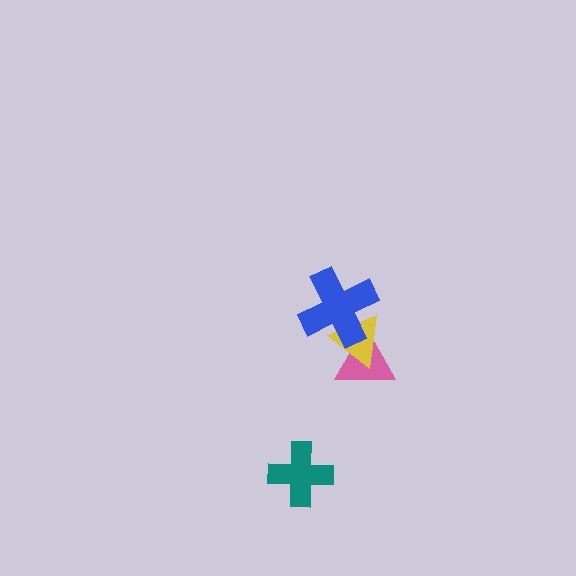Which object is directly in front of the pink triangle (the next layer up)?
The yellow triangle is directly in front of the pink triangle.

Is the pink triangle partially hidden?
Yes, it is partially covered by another shape.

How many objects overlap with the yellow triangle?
2 objects overlap with the yellow triangle.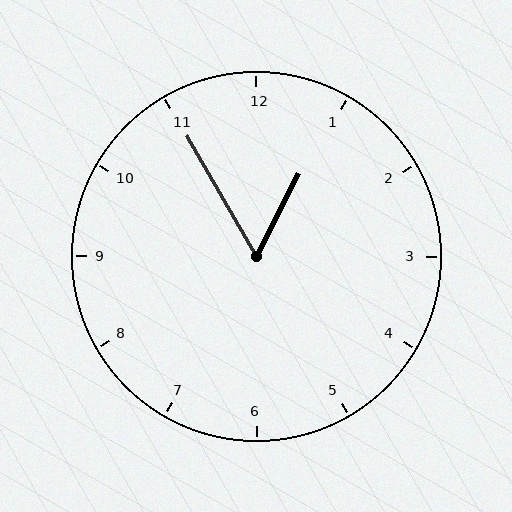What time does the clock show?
12:55.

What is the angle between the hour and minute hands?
Approximately 58 degrees.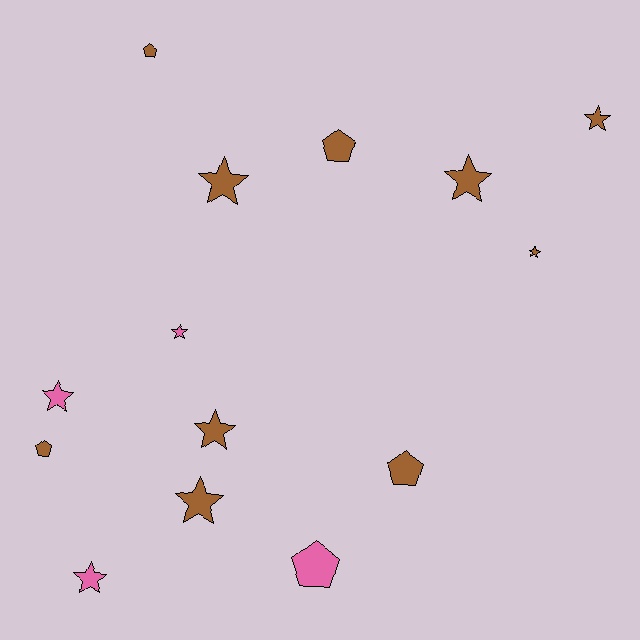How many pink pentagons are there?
There is 1 pink pentagon.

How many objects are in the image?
There are 14 objects.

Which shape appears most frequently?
Star, with 9 objects.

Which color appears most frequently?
Brown, with 10 objects.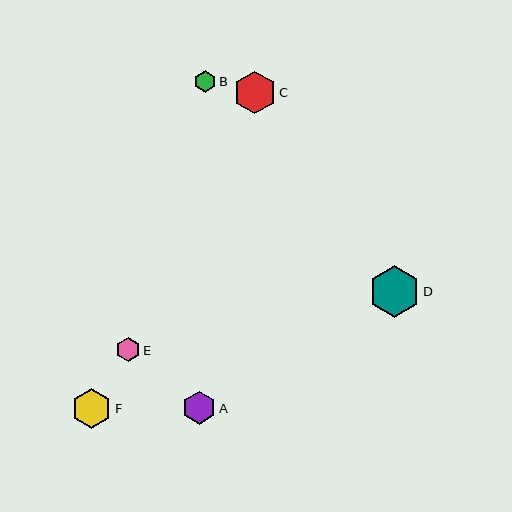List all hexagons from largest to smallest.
From largest to smallest: D, C, F, A, E, B.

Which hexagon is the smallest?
Hexagon B is the smallest with a size of approximately 21 pixels.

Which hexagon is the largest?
Hexagon D is the largest with a size of approximately 52 pixels.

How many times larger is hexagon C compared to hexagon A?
Hexagon C is approximately 1.3 times the size of hexagon A.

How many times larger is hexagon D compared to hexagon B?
Hexagon D is approximately 2.4 times the size of hexagon B.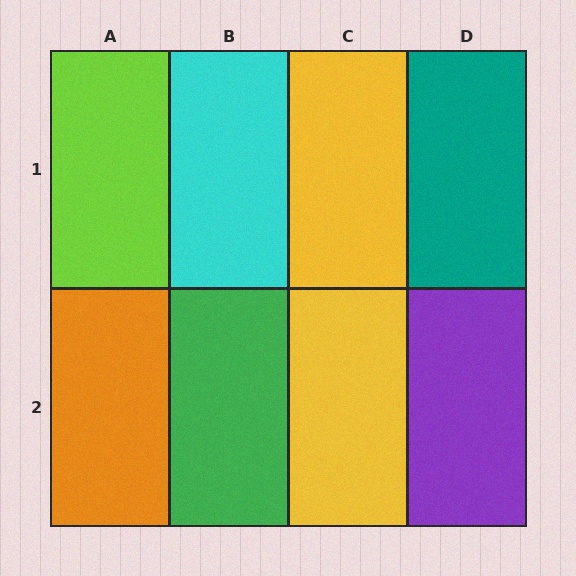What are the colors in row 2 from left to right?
Orange, green, yellow, purple.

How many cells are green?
1 cell is green.